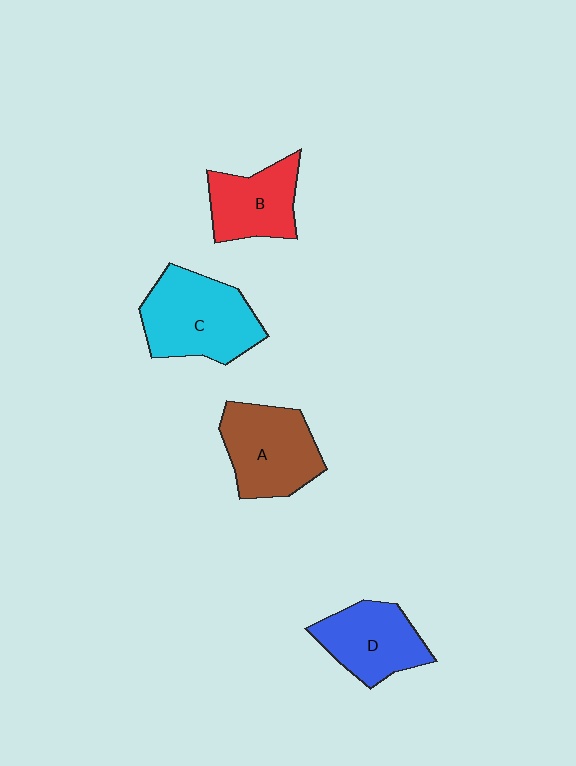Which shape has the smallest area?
Shape B (red).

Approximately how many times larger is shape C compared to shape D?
Approximately 1.3 times.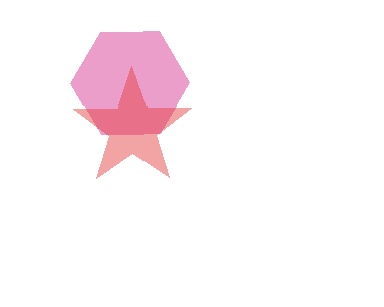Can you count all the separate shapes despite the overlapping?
Yes, there are 2 separate shapes.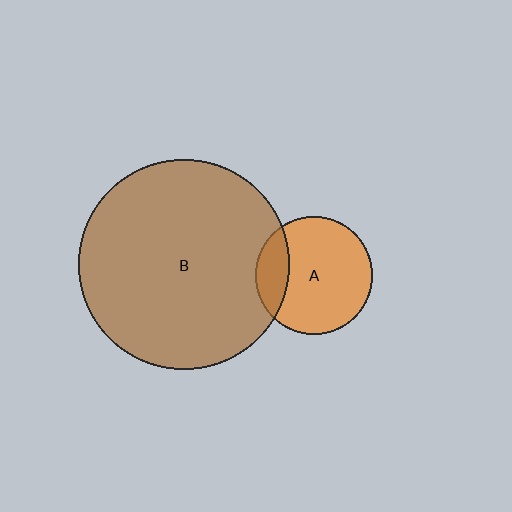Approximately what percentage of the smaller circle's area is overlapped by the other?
Approximately 20%.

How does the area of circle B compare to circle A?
Approximately 3.2 times.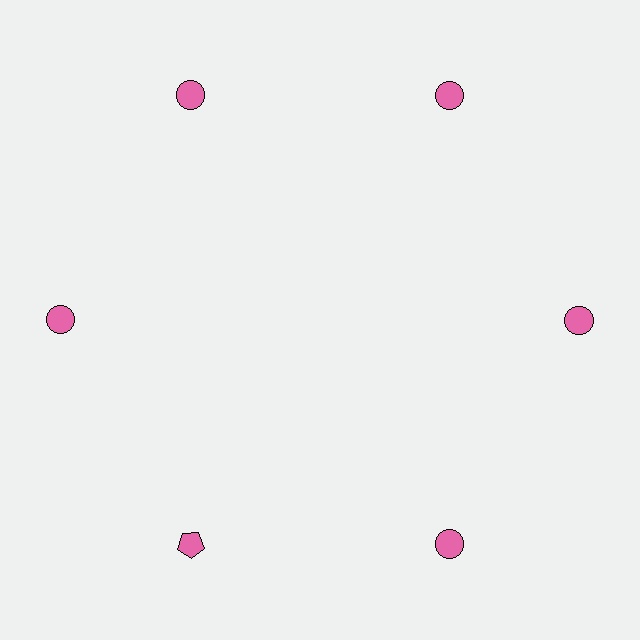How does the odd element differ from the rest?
It has a different shape: pentagon instead of circle.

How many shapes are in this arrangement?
There are 6 shapes arranged in a ring pattern.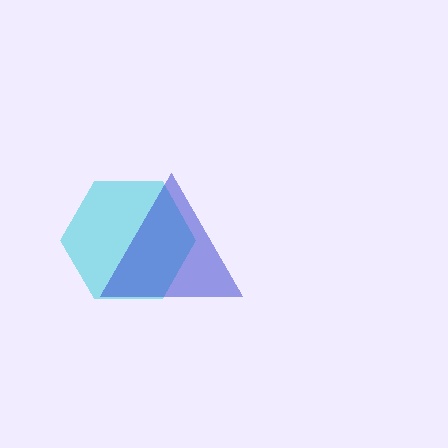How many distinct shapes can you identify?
There are 2 distinct shapes: a cyan hexagon, a blue triangle.